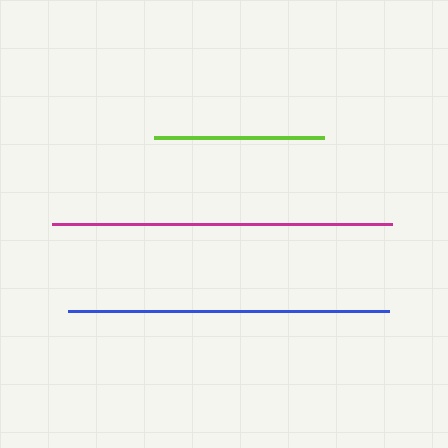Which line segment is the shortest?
The lime line is the shortest at approximately 170 pixels.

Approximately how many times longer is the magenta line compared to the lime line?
The magenta line is approximately 2.0 times the length of the lime line.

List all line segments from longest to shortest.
From longest to shortest: magenta, blue, lime.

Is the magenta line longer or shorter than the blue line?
The magenta line is longer than the blue line.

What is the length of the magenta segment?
The magenta segment is approximately 340 pixels long.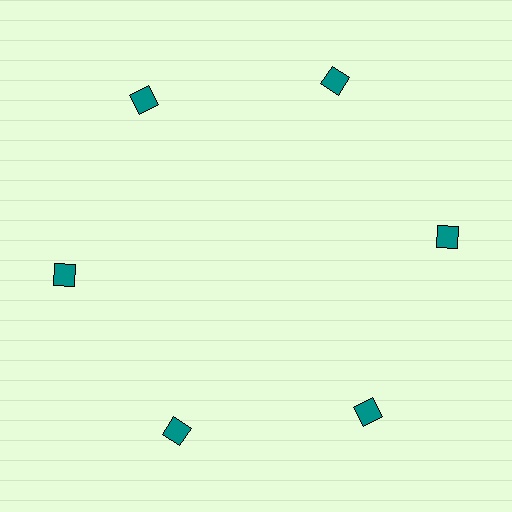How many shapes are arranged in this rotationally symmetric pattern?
There are 6 shapes, arranged in 6 groups of 1.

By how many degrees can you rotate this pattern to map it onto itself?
The pattern maps onto itself every 60 degrees of rotation.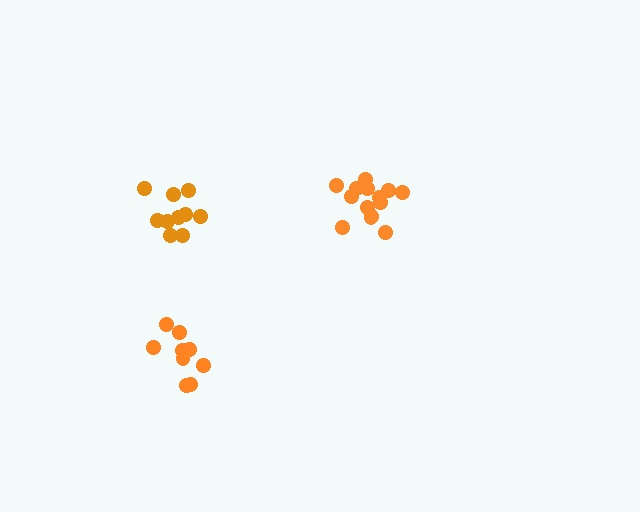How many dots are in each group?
Group 1: 14 dots, Group 2: 9 dots, Group 3: 10 dots (33 total).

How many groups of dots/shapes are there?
There are 3 groups.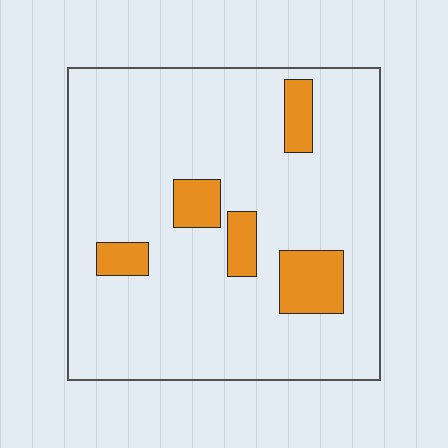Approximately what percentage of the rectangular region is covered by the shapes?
Approximately 15%.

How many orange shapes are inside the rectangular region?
5.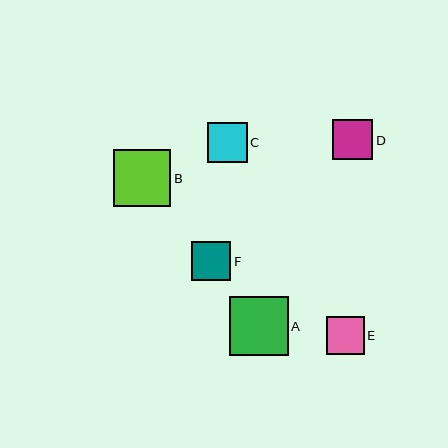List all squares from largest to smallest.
From largest to smallest: A, B, D, C, F, E.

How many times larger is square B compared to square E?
Square B is approximately 1.5 times the size of square E.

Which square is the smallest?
Square E is the smallest with a size of approximately 38 pixels.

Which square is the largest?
Square A is the largest with a size of approximately 59 pixels.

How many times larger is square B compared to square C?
Square B is approximately 1.4 times the size of square C.